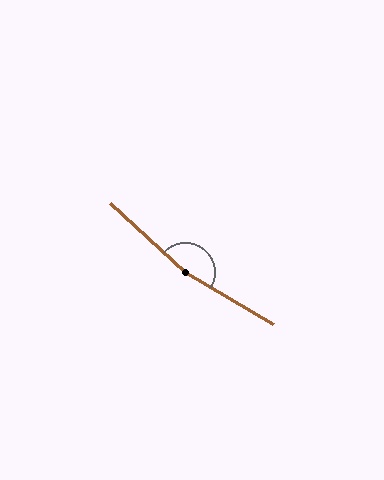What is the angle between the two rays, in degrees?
Approximately 168 degrees.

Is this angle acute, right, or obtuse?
It is obtuse.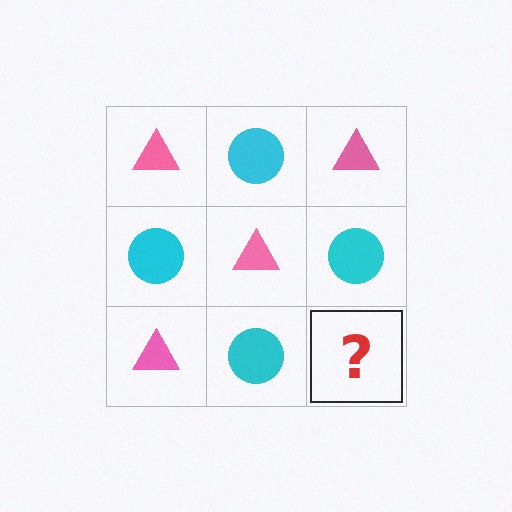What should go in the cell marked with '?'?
The missing cell should contain a pink triangle.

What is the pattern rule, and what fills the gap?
The rule is that it alternates pink triangle and cyan circle in a checkerboard pattern. The gap should be filled with a pink triangle.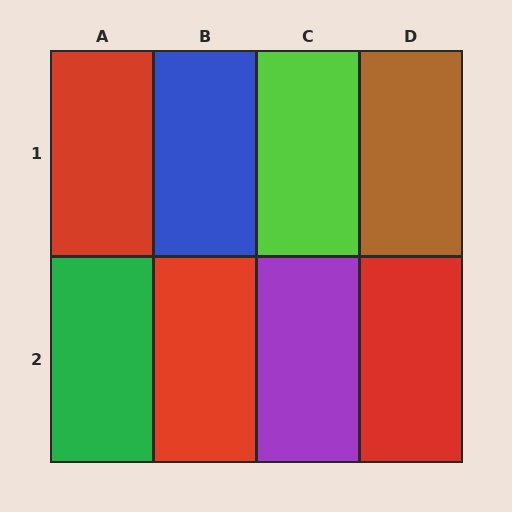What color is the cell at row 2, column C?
Purple.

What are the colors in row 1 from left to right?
Red, blue, lime, brown.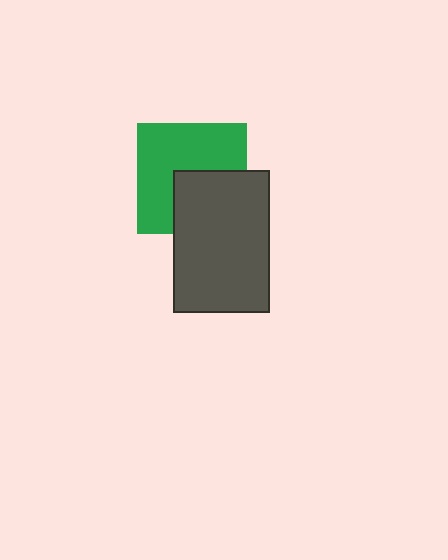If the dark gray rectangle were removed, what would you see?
You would see the complete green square.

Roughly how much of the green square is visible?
About half of it is visible (roughly 61%).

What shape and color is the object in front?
The object in front is a dark gray rectangle.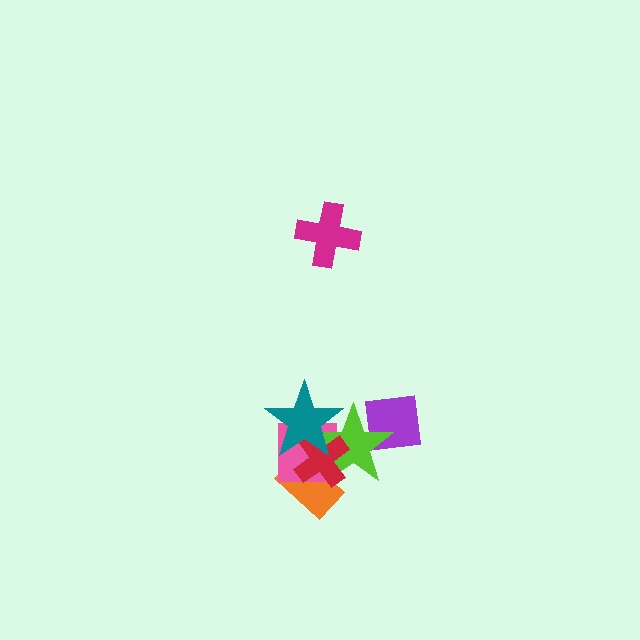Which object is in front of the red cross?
The teal star is in front of the red cross.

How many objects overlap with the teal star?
4 objects overlap with the teal star.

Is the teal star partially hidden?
No, no other shape covers it.